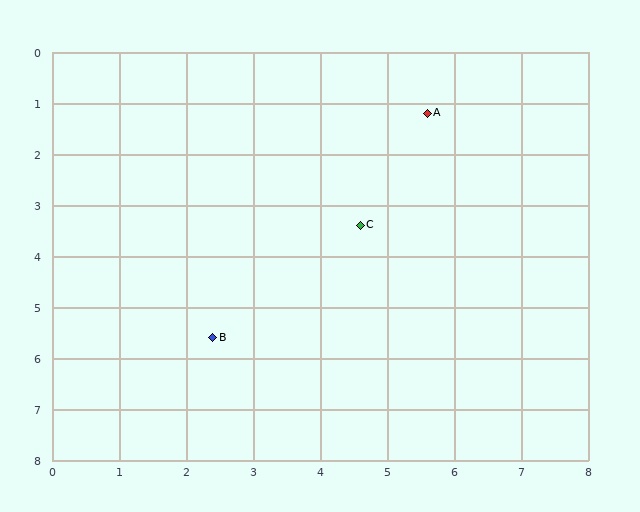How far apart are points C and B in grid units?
Points C and B are about 3.1 grid units apart.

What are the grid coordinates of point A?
Point A is at approximately (5.6, 1.2).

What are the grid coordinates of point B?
Point B is at approximately (2.4, 5.6).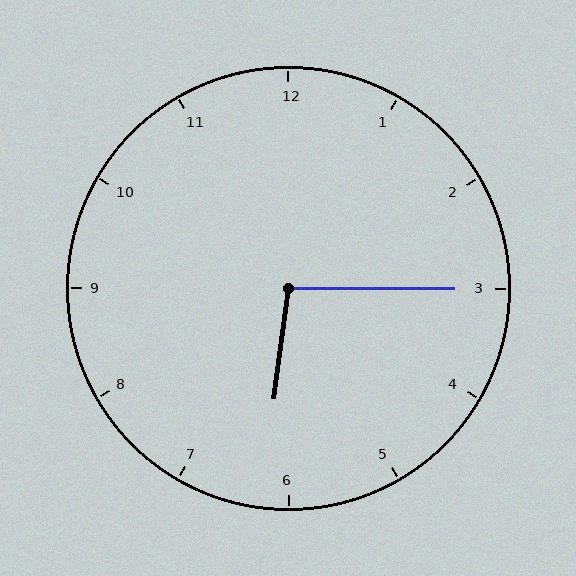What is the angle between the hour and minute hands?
Approximately 98 degrees.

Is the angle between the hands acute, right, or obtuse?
It is obtuse.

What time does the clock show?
6:15.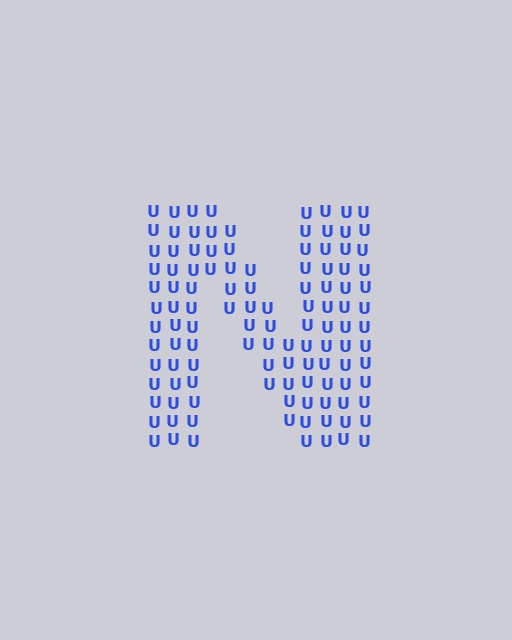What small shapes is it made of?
It is made of small letter U's.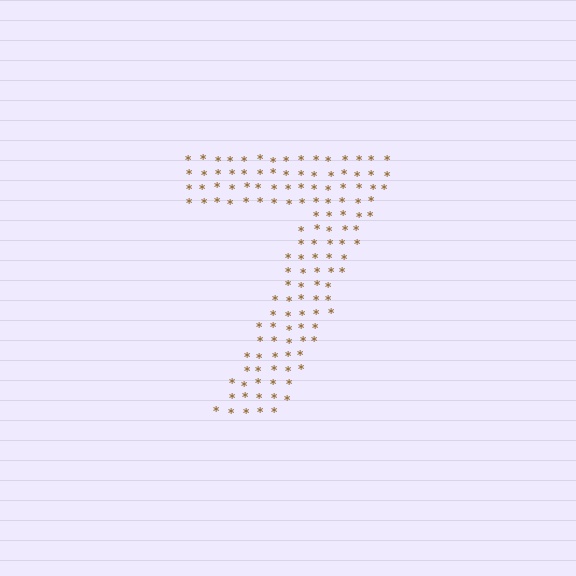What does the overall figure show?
The overall figure shows the digit 7.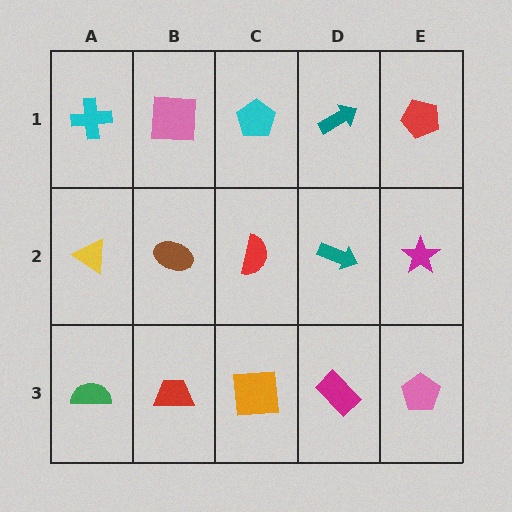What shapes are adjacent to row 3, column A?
A yellow triangle (row 2, column A), a red trapezoid (row 3, column B).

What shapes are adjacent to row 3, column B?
A brown ellipse (row 2, column B), a green semicircle (row 3, column A), an orange square (row 3, column C).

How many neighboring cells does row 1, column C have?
3.